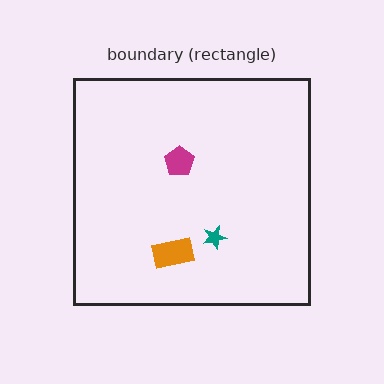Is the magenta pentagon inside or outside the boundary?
Inside.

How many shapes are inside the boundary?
3 inside, 0 outside.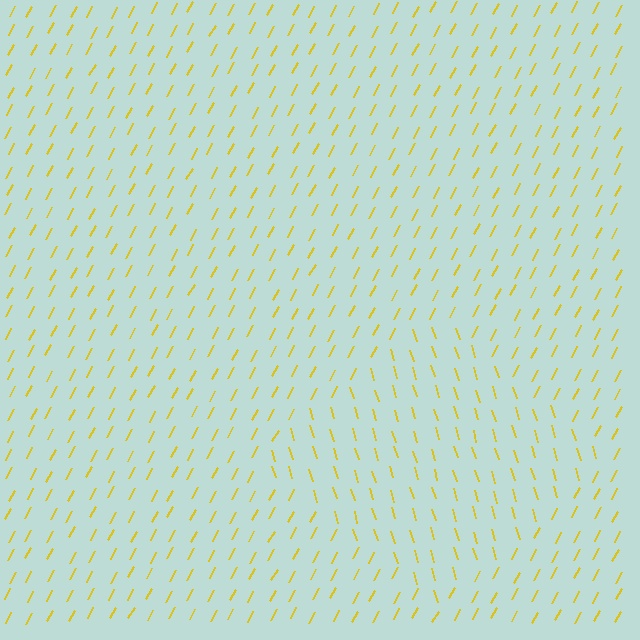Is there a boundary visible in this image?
Yes, there is a texture boundary formed by a change in line orientation.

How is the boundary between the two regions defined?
The boundary is defined purely by a change in line orientation (approximately 45 degrees difference). All lines are the same color and thickness.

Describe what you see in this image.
The image is filled with small yellow line segments. A diamond region in the image has lines oriented differently from the surrounding lines, creating a visible texture boundary.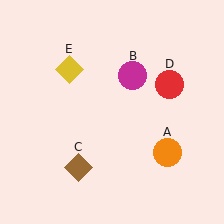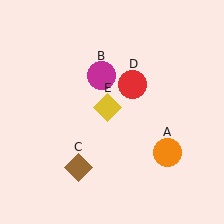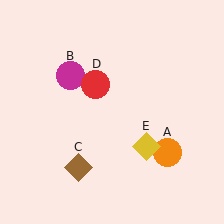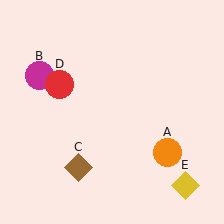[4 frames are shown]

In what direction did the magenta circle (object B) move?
The magenta circle (object B) moved left.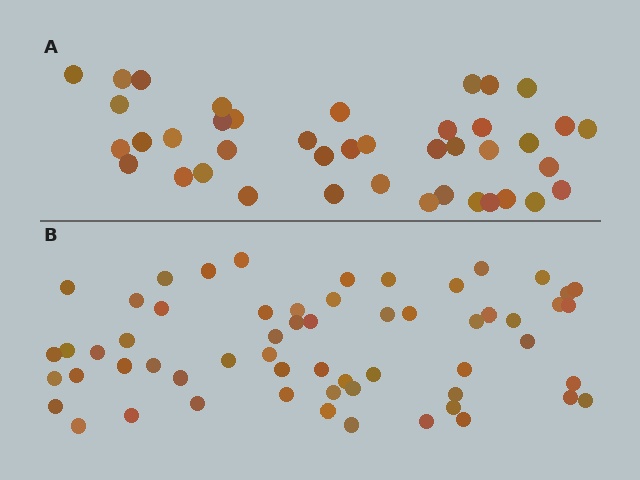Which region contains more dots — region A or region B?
Region B (the bottom region) has more dots.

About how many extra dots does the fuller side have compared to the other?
Region B has approximately 20 more dots than region A.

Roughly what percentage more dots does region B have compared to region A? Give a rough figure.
About 45% more.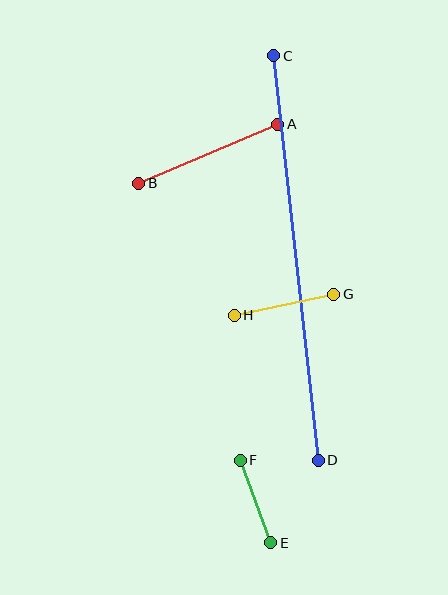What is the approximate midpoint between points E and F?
The midpoint is at approximately (255, 501) pixels.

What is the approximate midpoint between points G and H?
The midpoint is at approximately (284, 305) pixels.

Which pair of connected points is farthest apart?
Points C and D are farthest apart.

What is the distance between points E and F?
The distance is approximately 88 pixels.